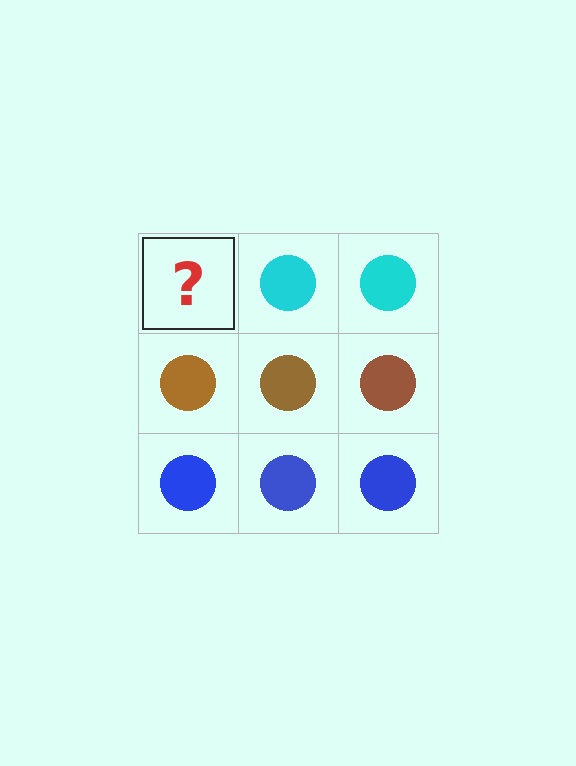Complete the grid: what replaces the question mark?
The question mark should be replaced with a cyan circle.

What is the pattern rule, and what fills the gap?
The rule is that each row has a consistent color. The gap should be filled with a cyan circle.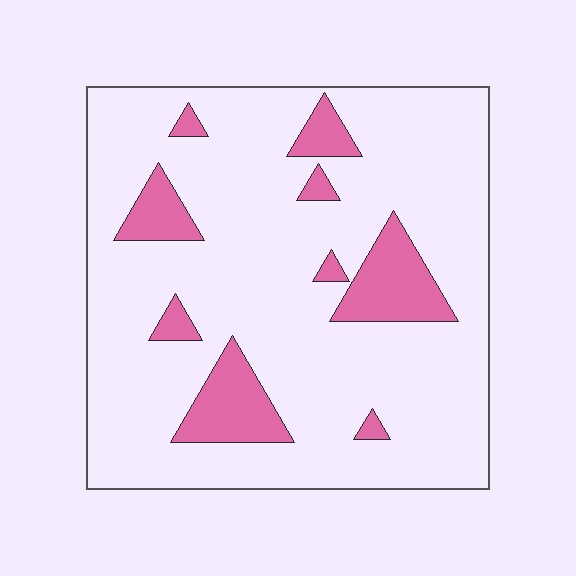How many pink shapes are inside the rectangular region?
9.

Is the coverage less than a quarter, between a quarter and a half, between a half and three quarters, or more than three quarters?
Less than a quarter.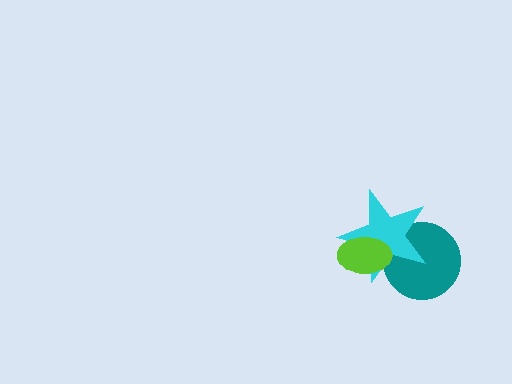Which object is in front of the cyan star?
The lime ellipse is in front of the cyan star.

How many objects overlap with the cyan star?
2 objects overlap with the cyan star.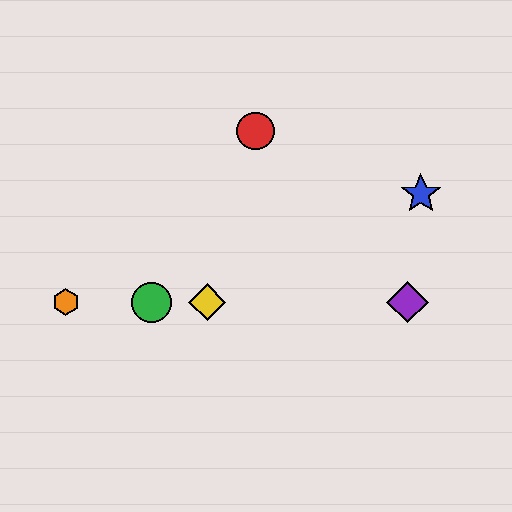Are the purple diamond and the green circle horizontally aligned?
Yes, both are at y≈302.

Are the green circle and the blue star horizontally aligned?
No, the green circle is at y≈302 and the blue star is at y≈194.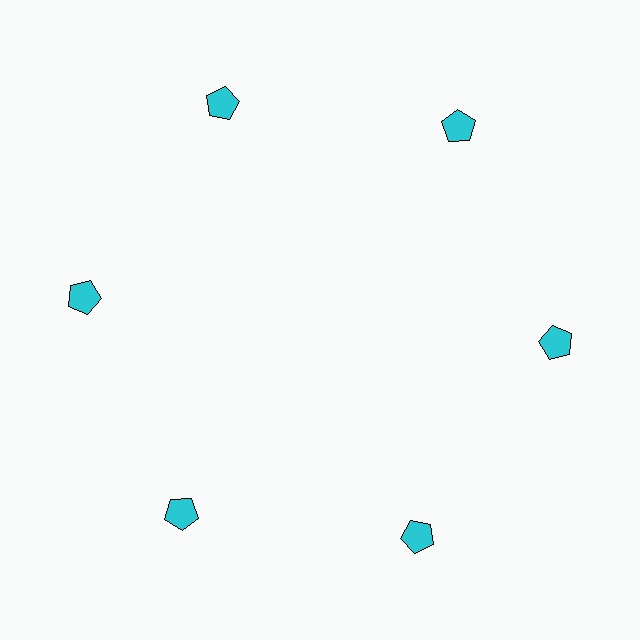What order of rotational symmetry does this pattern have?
This pattern has 6-fold rotational symmetry.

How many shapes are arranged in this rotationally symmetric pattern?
There are 6 shapes, arranged in 6 groups of 1.